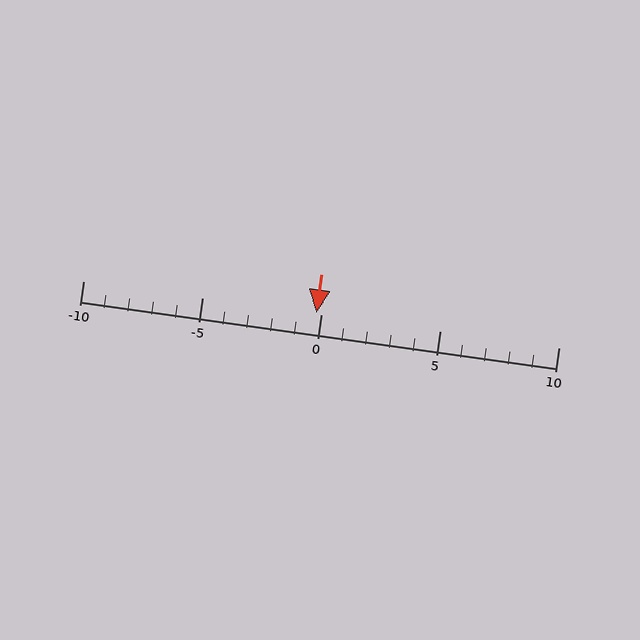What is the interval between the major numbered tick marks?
The major tick marks are spaced 5 units apart.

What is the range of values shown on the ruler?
The ruler shows values from -10 to 10.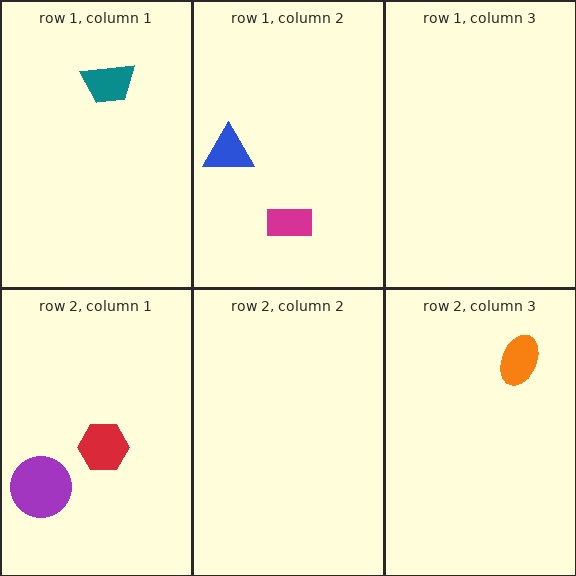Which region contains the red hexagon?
The row 2, column 1 region.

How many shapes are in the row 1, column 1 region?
1.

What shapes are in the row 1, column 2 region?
The magenta rectangle, the blue triangle.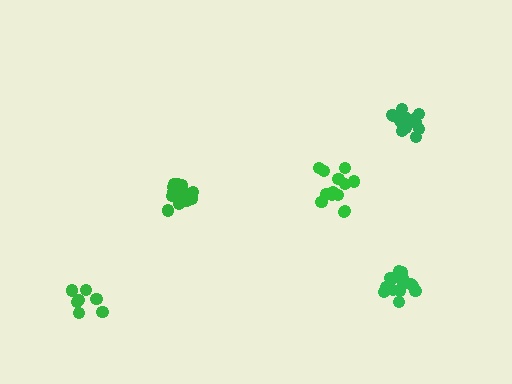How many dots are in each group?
Group 1: 15 dots, Group 2: 15 dots, Group 3: 13 dots, Group 4: 13 dots, Group 5: 9 dots (65 total).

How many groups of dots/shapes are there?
There are 5 groups.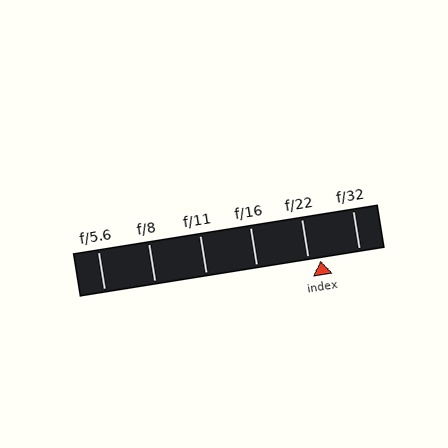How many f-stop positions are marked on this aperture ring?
There are 6 f-stop positions marked.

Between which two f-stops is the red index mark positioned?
The index mark is between f/22 and f/32.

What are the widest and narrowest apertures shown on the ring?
The widest aperture shown is f/5.6 and the narrowest is f/32.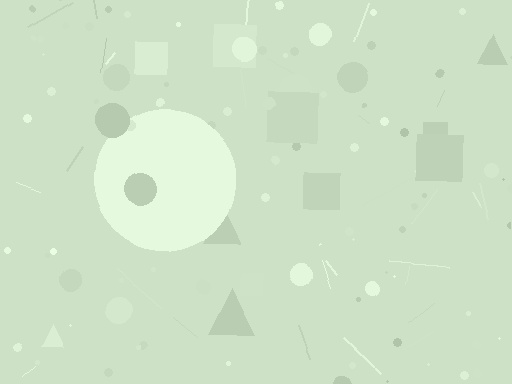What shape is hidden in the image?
A circle is hidden in the image.